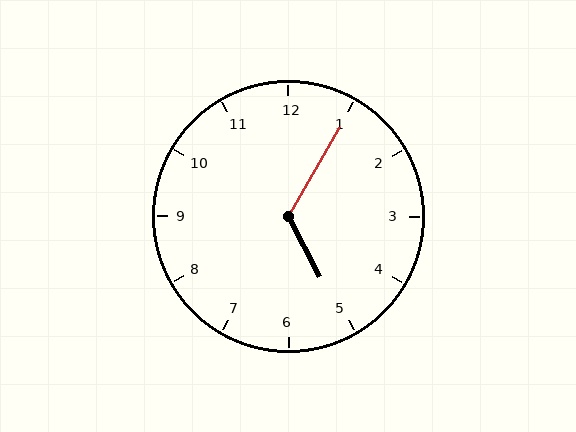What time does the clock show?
5:05.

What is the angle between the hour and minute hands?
Approximately 122 degrees.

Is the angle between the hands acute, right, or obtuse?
It is obtuse.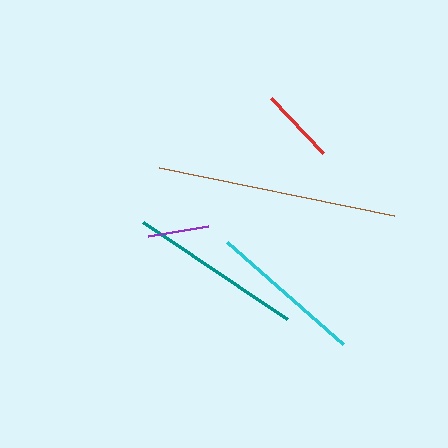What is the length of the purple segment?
The purple segment is approximately 61 pixels long.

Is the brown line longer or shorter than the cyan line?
The brown line is longer than the cyan line.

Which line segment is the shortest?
The purple line is the shortest at approximately 61 pixels.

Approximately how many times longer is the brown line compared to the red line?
The brown line is approximately 3.2 times the length of the red line.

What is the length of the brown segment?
The brown segment is approximately 240 pixels long.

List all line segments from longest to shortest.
From longest to shortest: brown, teal, cyan, red, purple.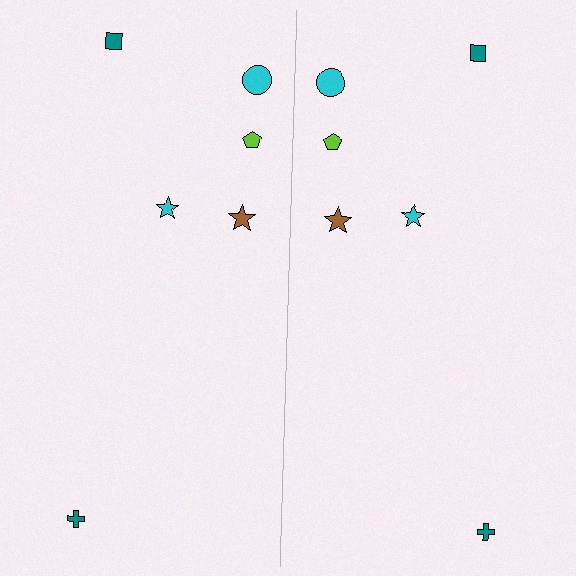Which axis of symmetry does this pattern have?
The pattern has a vertical axis of symmetry running through the center of the image.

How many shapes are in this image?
There are 12 shapes in this image.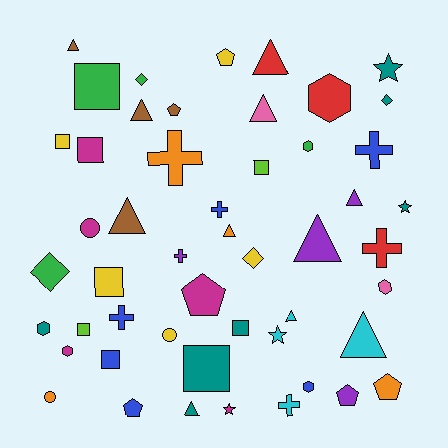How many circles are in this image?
There are 3 circles.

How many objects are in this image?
There are 50 objects.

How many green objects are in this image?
There are 4 green objects.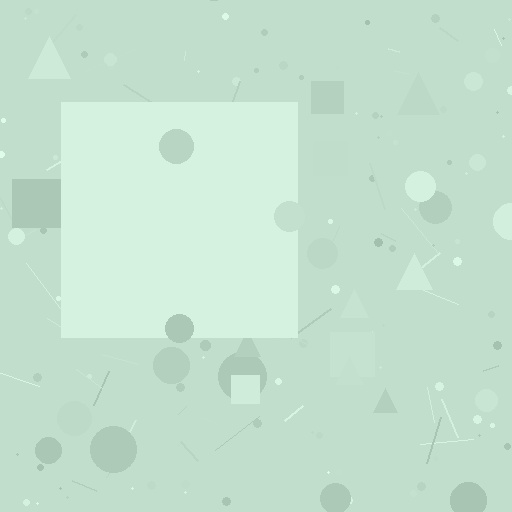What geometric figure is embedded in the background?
A square is embedded in the background.